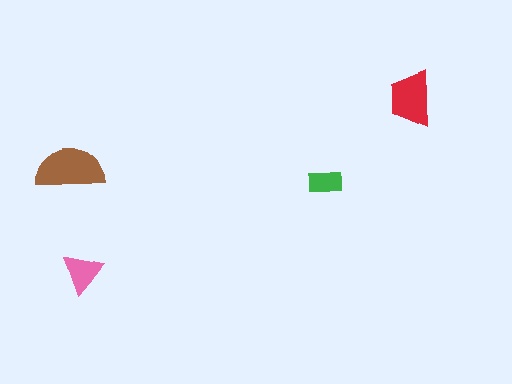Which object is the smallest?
The green rectangle.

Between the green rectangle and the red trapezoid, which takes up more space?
The red trapezoid.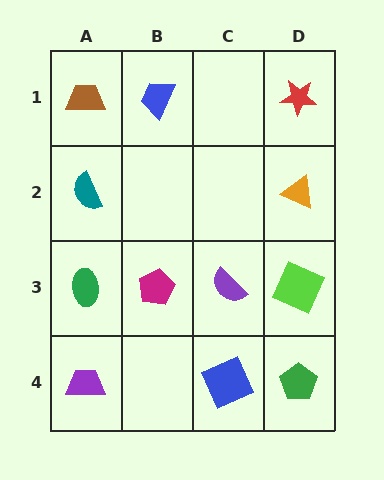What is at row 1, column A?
A brown trapezoid.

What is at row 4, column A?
A purple trapezoid.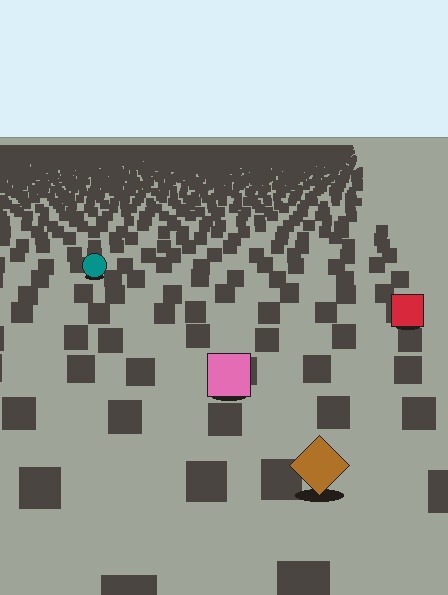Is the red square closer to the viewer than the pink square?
No. The pink square is closer — you can tell from the texture gradient: the ground texture is coarser near it.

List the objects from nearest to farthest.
From nearest to farthest: the brown diamond, the pink square, the red square, the teal circle.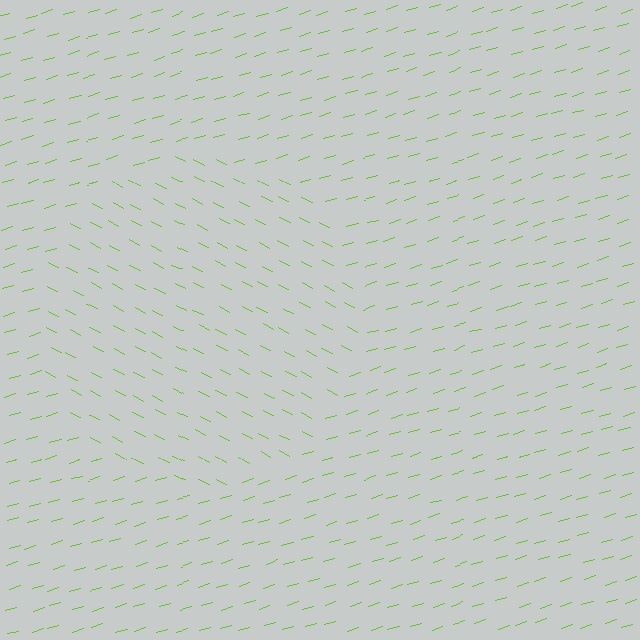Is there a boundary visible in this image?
Yes, there is a texture boundary formed by a change in line orientation.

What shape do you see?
I see a circle.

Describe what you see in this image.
The image is filled with small lime line segments. A circle region in the image has lines oriented differently from the surrounding lines, creating a visible texture boundary.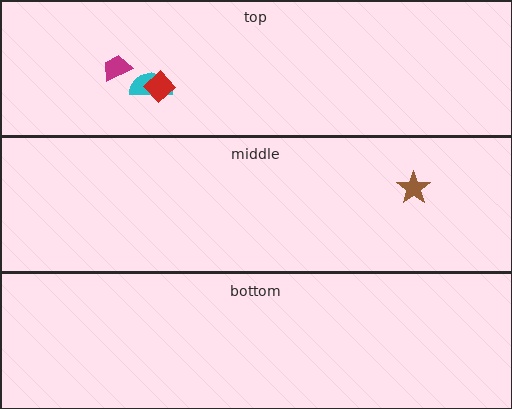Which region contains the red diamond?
The top region.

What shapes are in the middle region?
The brown star.